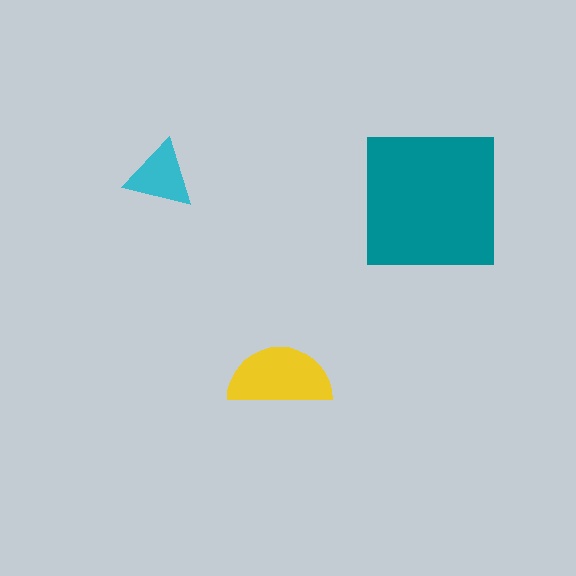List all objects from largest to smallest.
The teal square, the yellow semicircle, the cyan triangle.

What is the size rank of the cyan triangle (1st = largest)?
3rd.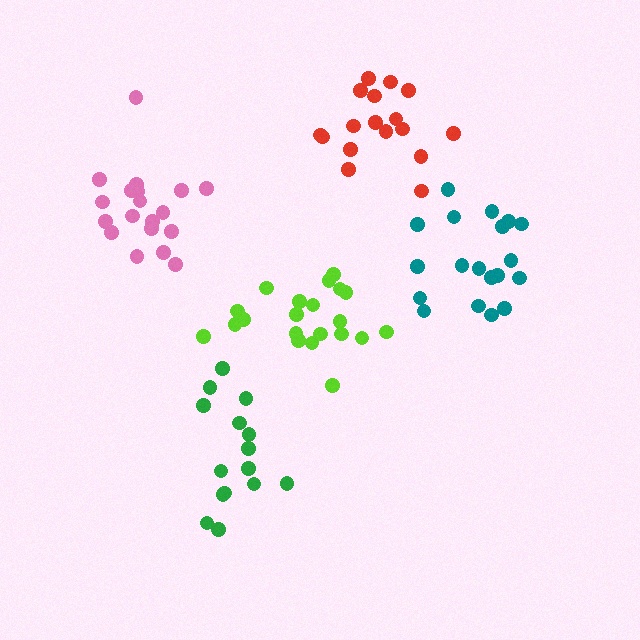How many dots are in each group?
Group 1: 15 dots, Group 2: 19 dots, Group 3: 19 dots, Group 4: 21 dots, Group 5: 17 dots (91 total).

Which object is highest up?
The red cluster is topmost.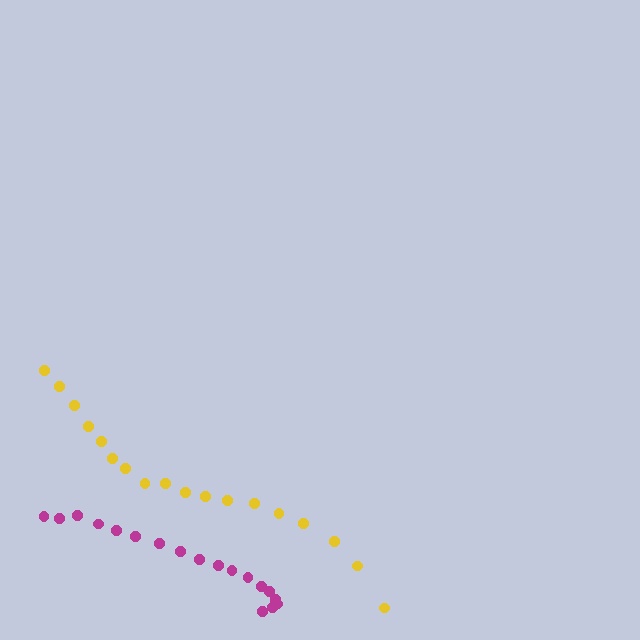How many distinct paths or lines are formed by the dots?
There are 2 distinct paths.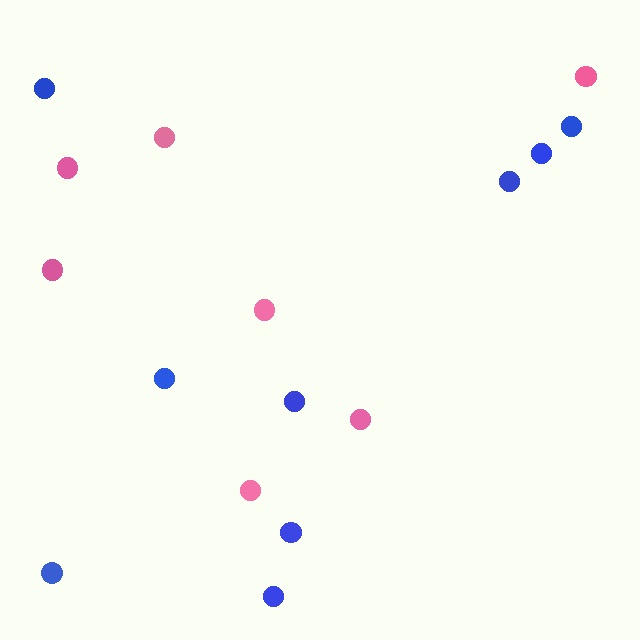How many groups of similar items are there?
There are 2 groups: one group of blue circles (9) and one group of pink circles (7).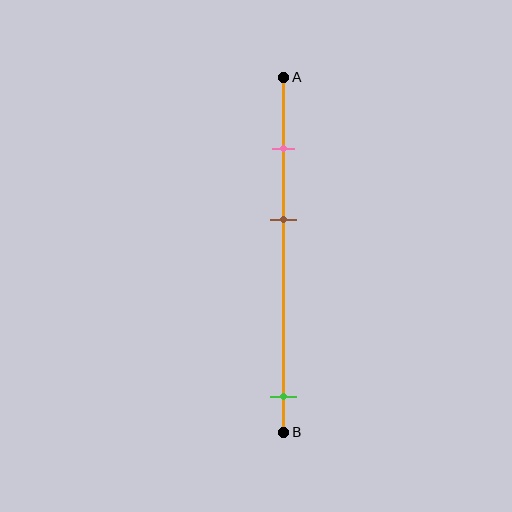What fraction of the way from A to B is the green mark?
The green mark is approximately 90% (0.9) of the way from A to B.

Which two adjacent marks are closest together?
The pink and brown marks are the closest adjacent pair.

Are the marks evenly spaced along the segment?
No, the marks are not evenly spaced.